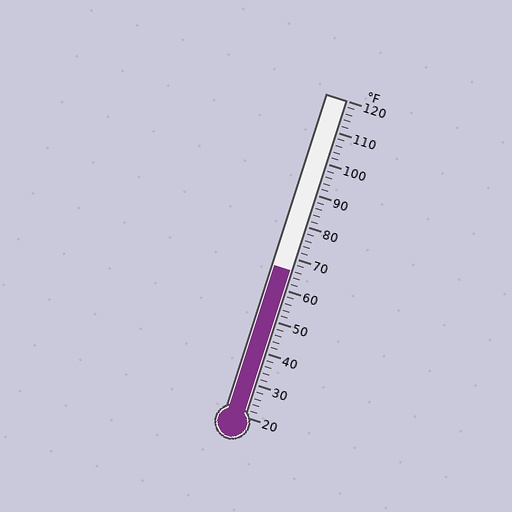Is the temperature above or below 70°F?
The temperature is below 70°F.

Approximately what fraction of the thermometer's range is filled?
The thermometer is filled to approximately 45% of its range.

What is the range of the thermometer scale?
The thermometer scale ranges from 20°F to 120°F.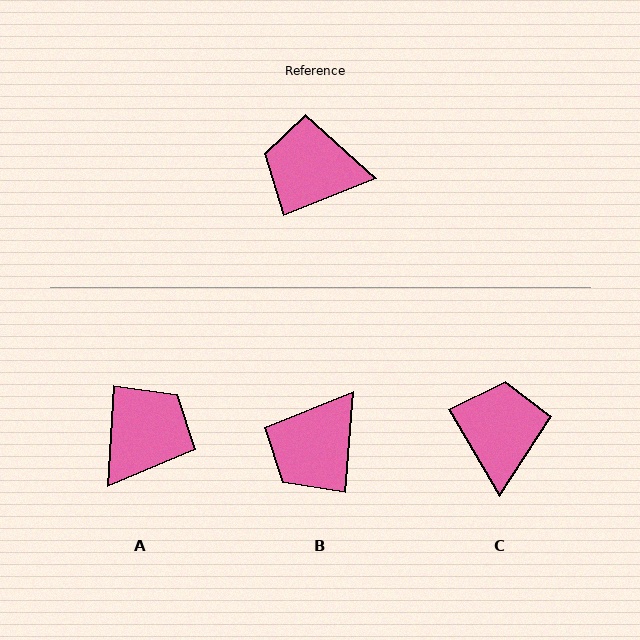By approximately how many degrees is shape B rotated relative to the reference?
Approximately 64 degrees counter-clockwise.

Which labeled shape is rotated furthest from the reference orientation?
A, about 115 degrees away.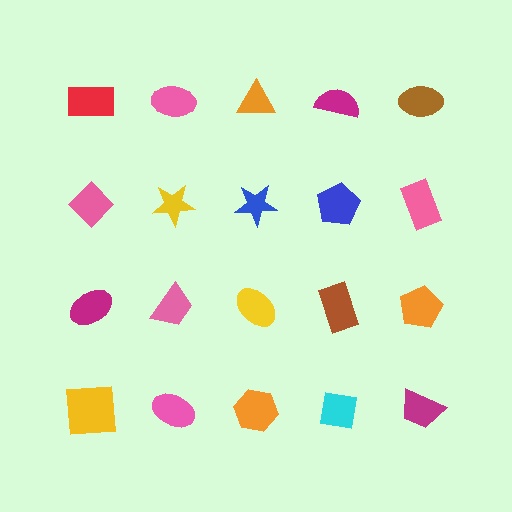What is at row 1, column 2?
A pink ellipse.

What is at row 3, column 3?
A yellow ellipse.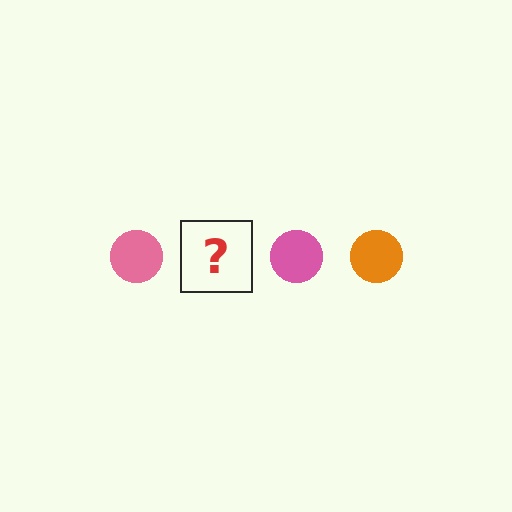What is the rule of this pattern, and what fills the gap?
The rule is that the pattern cycles through pink, orange circles. The gap should be filled with an orange circle.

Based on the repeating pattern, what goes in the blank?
The blank should be an orange circle.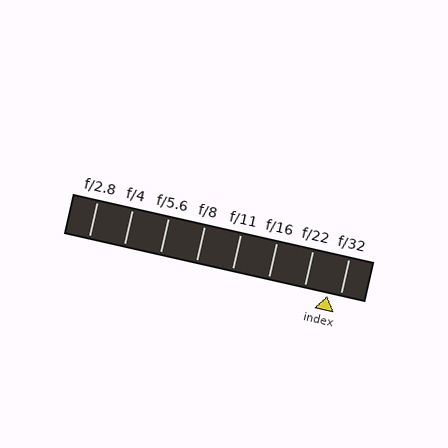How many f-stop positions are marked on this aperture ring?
There are 8 f-stop positions marked.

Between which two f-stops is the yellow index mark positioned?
The index mark is between f/22 and f/32.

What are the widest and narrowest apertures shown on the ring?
The widest aperture shown is f/2.8 and the narrowest is f/32.